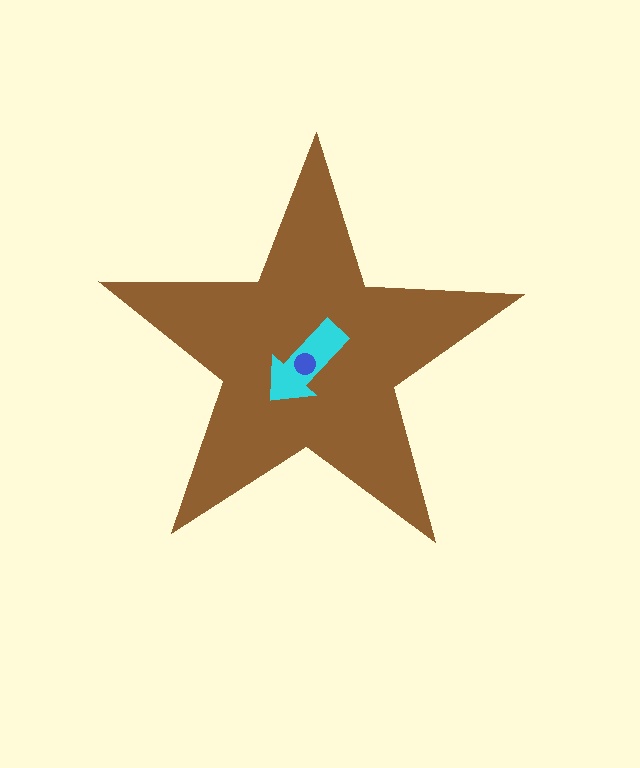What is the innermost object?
The blue circle.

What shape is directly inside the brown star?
The cyan arrow.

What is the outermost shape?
The brown star.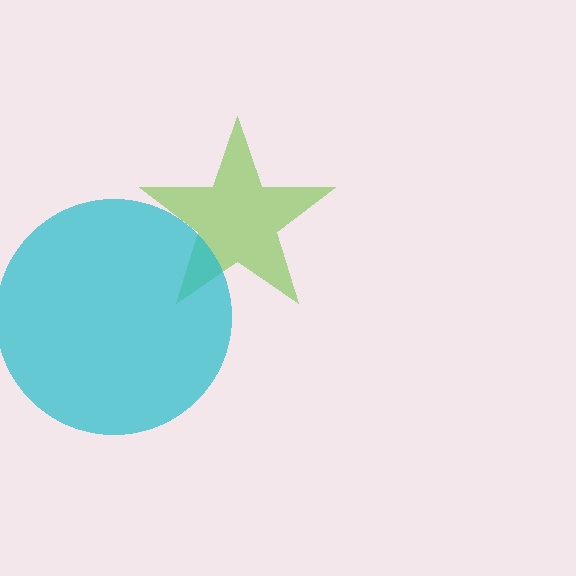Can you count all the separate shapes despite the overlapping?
Yes, there are 2 separate shapes.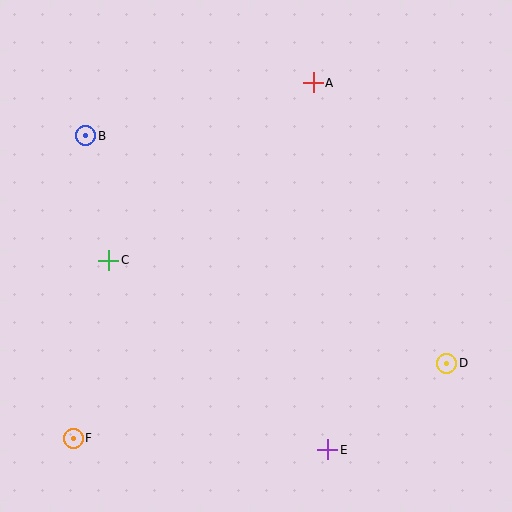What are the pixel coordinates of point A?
Point A is at (313, 83).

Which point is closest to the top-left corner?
Point B is closest to the top-left corner.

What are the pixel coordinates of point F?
Point F is at (73, 438).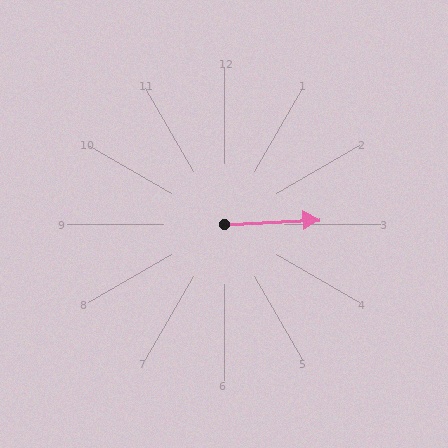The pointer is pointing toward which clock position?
Roughly 3 o'clock.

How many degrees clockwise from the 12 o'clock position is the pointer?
Approximately 87 degrees.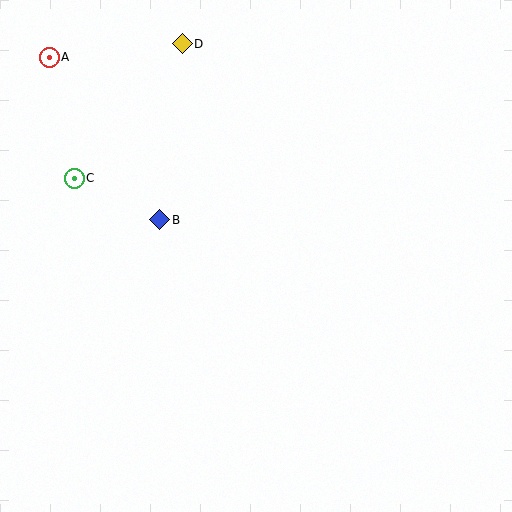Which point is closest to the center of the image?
Point B at (160, 220) is closest to the center.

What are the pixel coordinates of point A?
Point A is at (49, 57).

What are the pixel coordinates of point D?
Point D is at (182, 44).